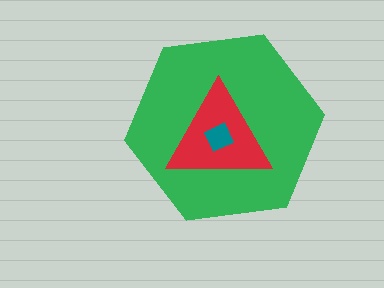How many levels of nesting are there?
3.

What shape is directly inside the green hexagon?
The red triangle.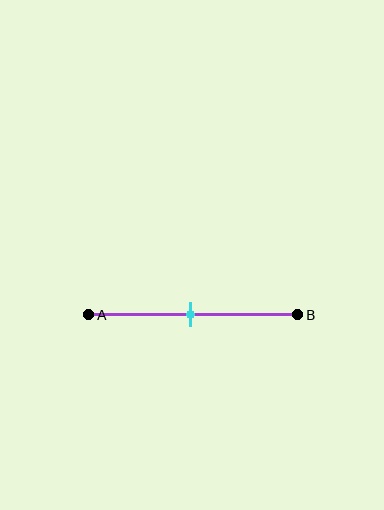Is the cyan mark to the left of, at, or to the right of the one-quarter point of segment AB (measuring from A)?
The cyan mark is to the right of the one-quarter point of segment AB.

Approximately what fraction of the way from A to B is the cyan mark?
The cyan mark is approximately 50% of the way from A to B.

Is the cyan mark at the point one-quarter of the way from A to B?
No, the mark is at about 50% from A, not at the 25% one-quarter point.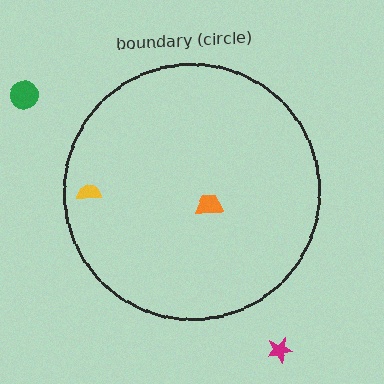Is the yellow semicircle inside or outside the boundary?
Inside.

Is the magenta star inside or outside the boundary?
Outside.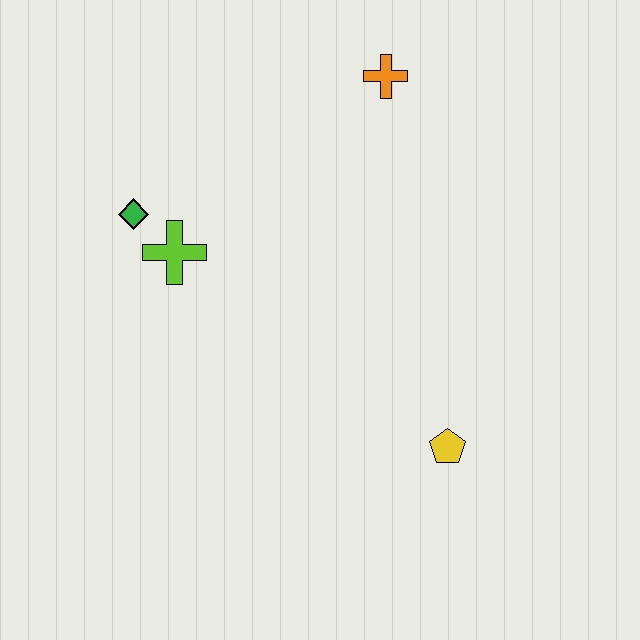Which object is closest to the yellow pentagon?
The lime cross is closest to the yellow pentagon.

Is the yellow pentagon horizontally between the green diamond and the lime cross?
No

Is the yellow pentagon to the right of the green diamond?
Yes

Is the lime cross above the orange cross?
No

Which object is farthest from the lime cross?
The yellow pentagon is farthest from the lime cross.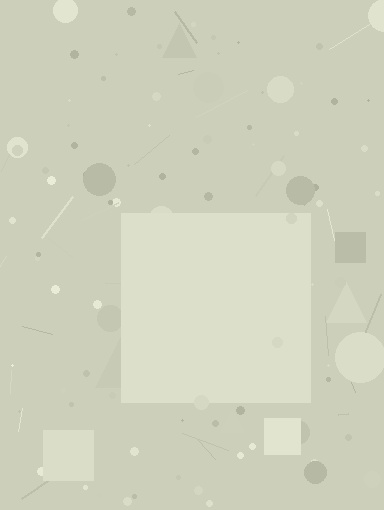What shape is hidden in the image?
A square is hidden in the image.